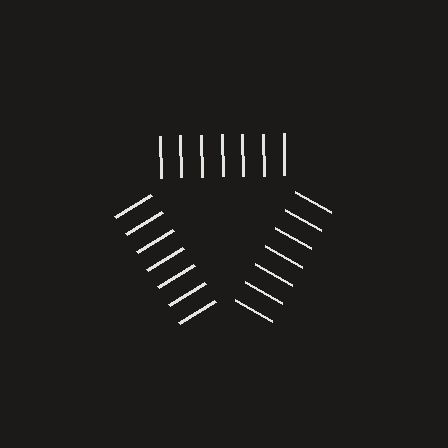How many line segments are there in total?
21 — 7 along each of the 3 edges.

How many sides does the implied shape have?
3 sides — the line-ends trace a triangle.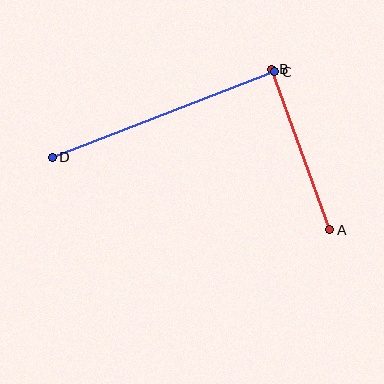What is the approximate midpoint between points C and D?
The midpoint is at approximately (164, 115) pixels.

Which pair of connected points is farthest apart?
Points C and D are farthest apart.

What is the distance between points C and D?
The distance is approximately 239 pixels.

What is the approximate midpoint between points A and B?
The midpoint is at approximately (301, 150) pixels.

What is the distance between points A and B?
The distance is approximately 171 pixels.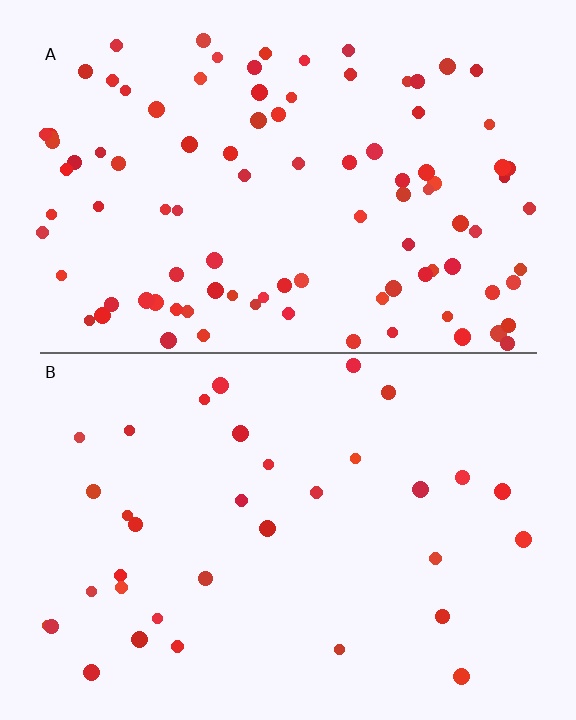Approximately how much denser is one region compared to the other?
Approximately 2.9× — region A over region B.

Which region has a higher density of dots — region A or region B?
A (the top).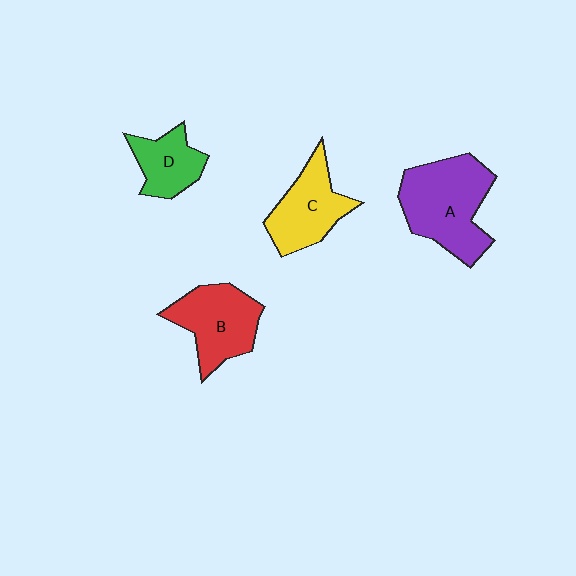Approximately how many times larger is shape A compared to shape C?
Approximately 1.4 times.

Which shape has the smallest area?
Shape D (green).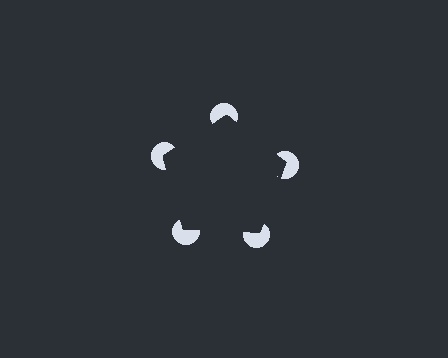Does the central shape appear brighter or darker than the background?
It typically appears slightly darker than the background, even though no actual brightness change is drawn.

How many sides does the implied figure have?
5 sides.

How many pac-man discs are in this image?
There are 5 — one at each vertex of the illusory pentagon.